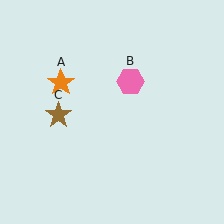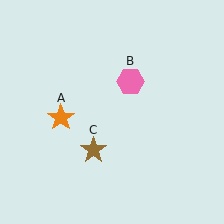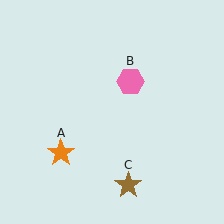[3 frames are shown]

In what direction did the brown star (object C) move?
The brown star (object C) moved down and to the right.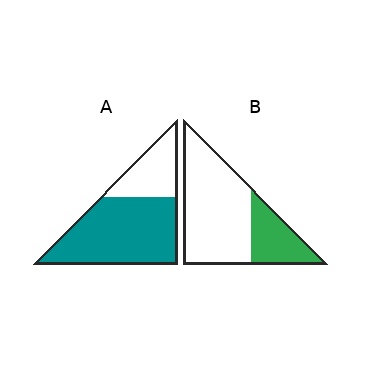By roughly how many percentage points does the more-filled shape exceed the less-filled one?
By roughly 45 percentage points (A over B).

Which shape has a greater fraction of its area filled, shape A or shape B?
Shape A.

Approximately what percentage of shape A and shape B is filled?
A is approximately 70% and B is approximately 30%.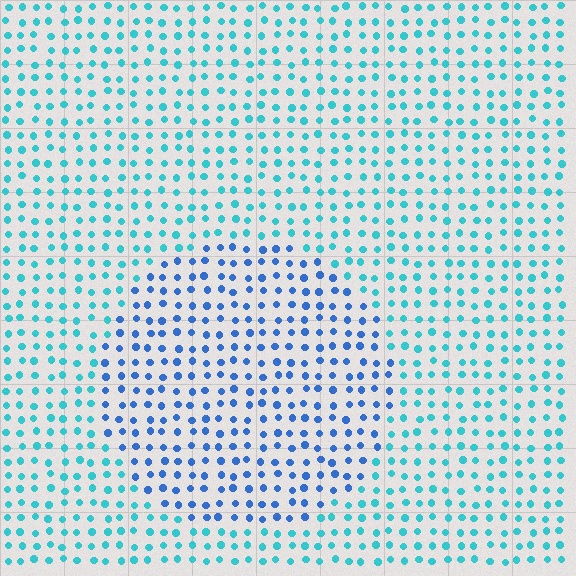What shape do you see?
I see a circle.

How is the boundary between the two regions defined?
The boundary is defined purely by a slight shift in hue (about 36 degrees). Spacing, size, and orientation are identical on both sides.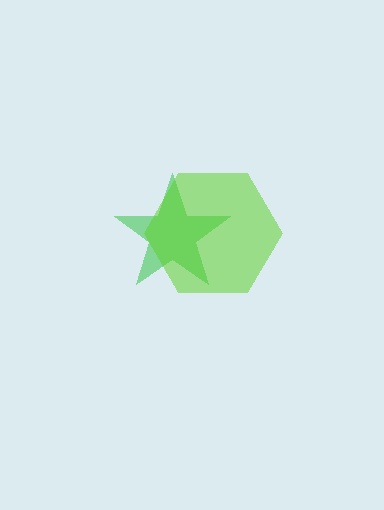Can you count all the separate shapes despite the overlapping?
Yes, there are 2 separate shapes.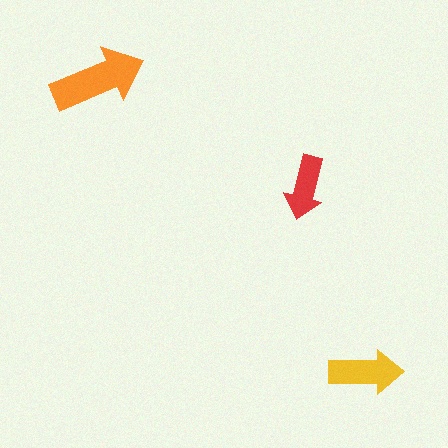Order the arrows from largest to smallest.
the orange one, the yellow one, the red one.